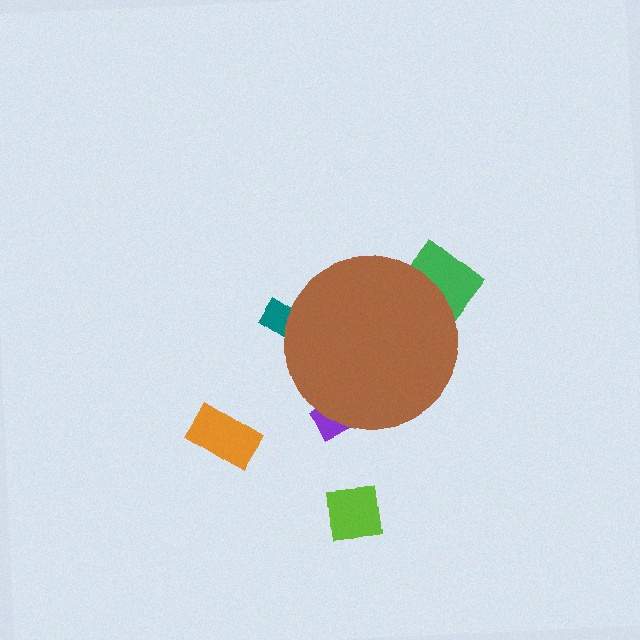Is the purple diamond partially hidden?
Yes, the purple diamond is partially hidden behind the brown circle.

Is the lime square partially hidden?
No, the lime square is fully visible.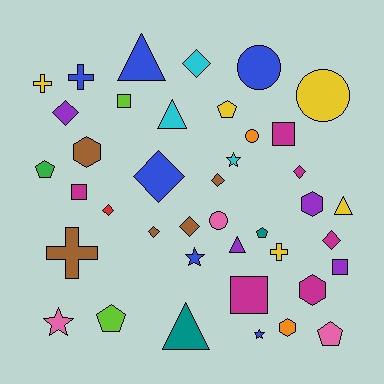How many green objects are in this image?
There is 1 green object.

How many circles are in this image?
There are 4 circles.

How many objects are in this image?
There are 40 objects.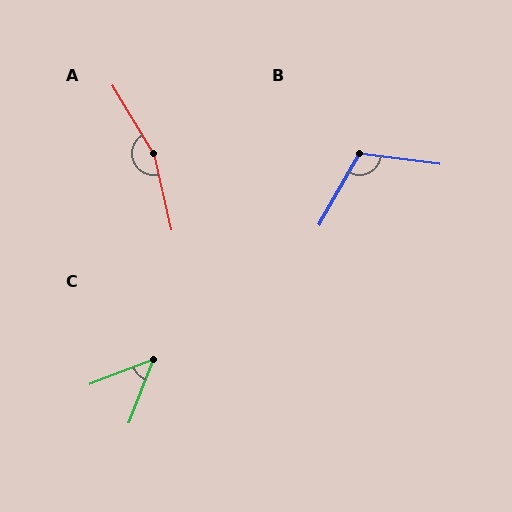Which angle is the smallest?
C, at approximately 47 degrees.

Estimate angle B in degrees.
Approximately 112 degrees.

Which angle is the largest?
A, at approximately 162 degrees.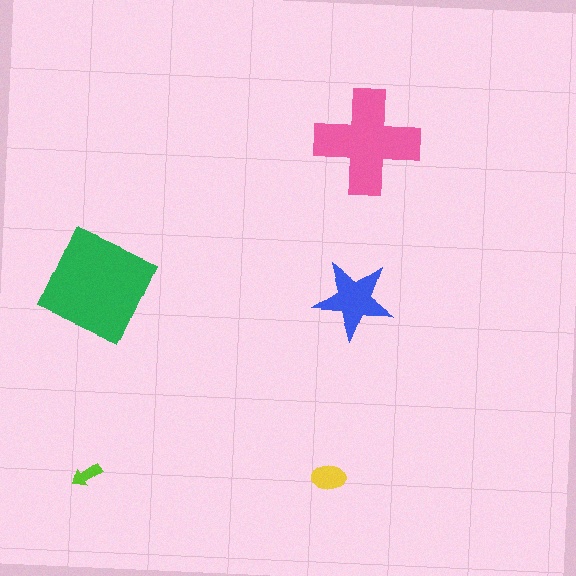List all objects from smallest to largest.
The lime arrow, the yellow ellipse, the blue star, the pink cross, the green square.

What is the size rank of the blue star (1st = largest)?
3rd.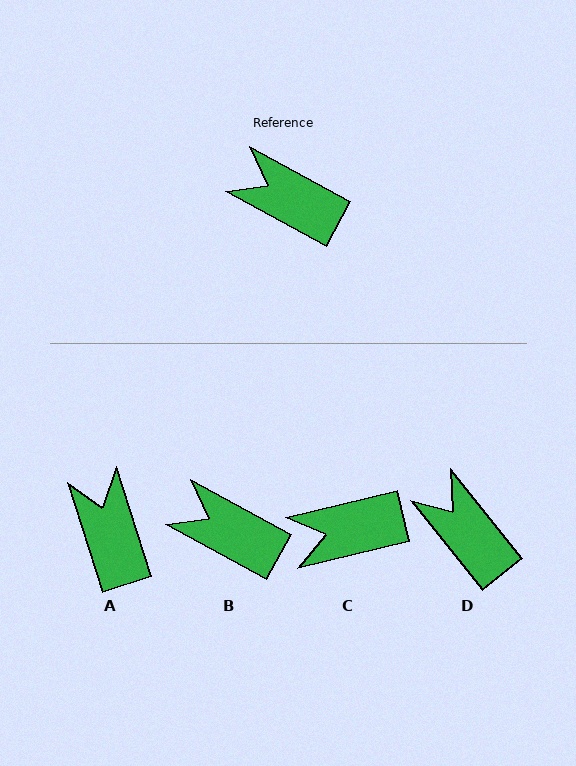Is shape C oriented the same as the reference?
No, it is off by about 42 degrees.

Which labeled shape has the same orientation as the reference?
B.